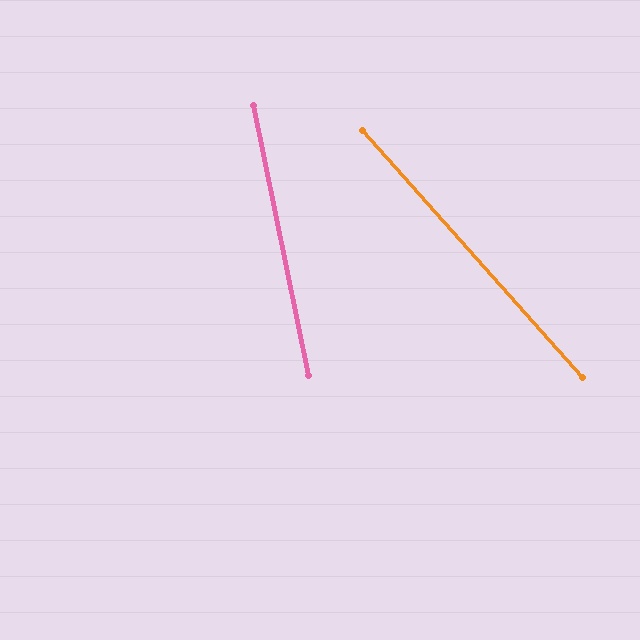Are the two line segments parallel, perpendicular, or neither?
Neither parallel nor perpendicular — they differ by about 30°.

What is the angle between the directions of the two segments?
Approximately 30 degrees.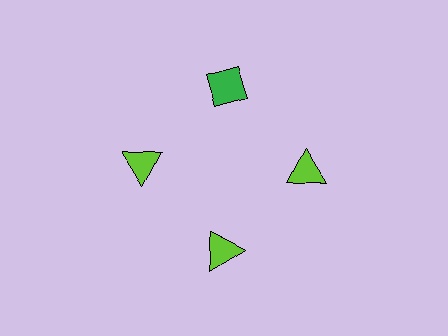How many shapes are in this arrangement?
There are 4 shapes arranged in a ring pattern.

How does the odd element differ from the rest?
It differs in both color (green instead of lime) and shape (diamond instead of triangle).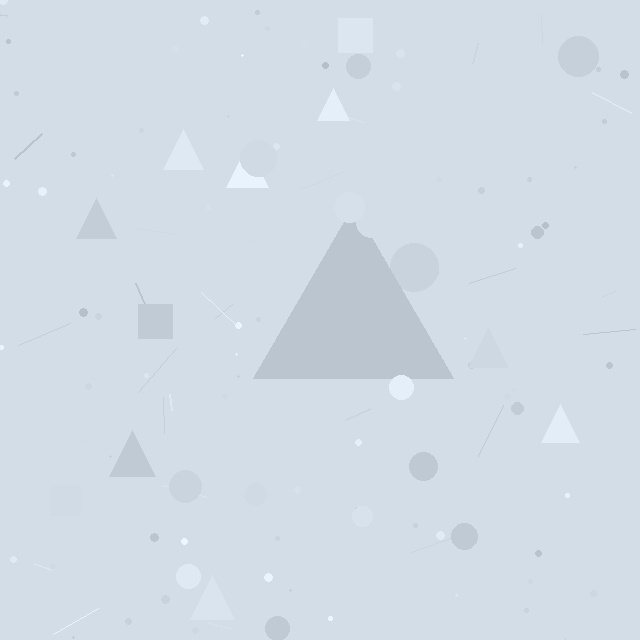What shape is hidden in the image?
A triangle is hidden in the image.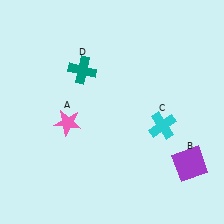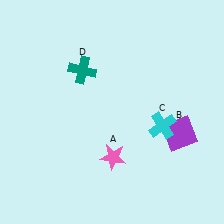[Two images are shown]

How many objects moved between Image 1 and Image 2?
2 objects moved between the two images.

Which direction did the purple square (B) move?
The purple square (B) moved up.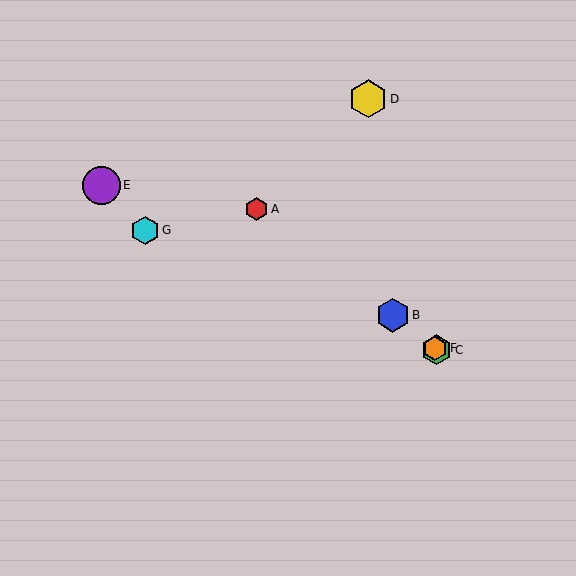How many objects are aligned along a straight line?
4 objects (A, B, C, F) are aligned along a straight line.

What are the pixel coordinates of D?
Object D is at (368, 99).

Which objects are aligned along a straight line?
Objects A, B, C, F are aligned along a straight line.